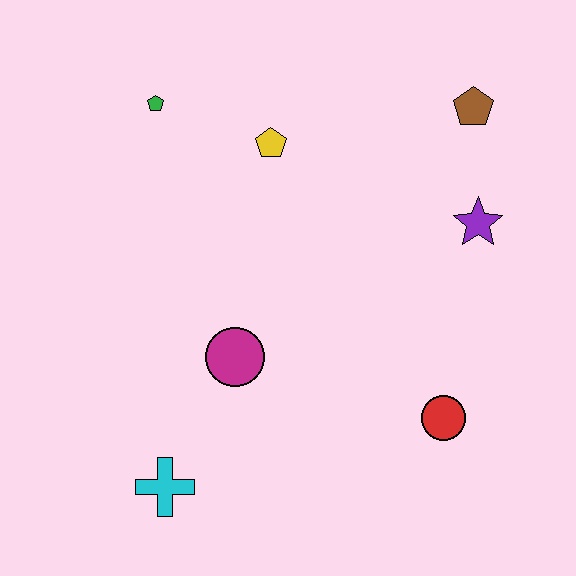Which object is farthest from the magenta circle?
The brown pentagon is farthest from the magenta circle.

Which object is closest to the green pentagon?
The yellow pentagon is closest to the green pentagon.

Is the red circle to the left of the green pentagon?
No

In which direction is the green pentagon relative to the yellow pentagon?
The green pentagon is to the left of the yellow pentagon.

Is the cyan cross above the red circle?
No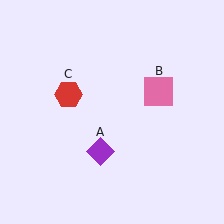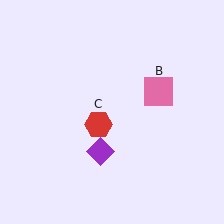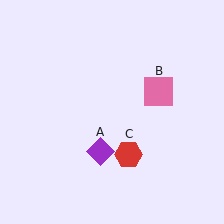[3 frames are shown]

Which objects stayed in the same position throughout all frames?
Purple diamond (object A) and pink square (object B) remained stationary.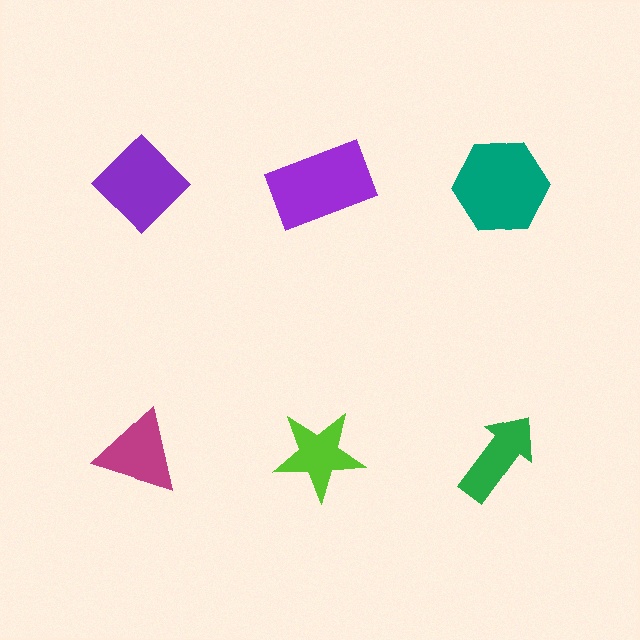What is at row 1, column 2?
A purple rectangle.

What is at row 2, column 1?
A magenta triangle.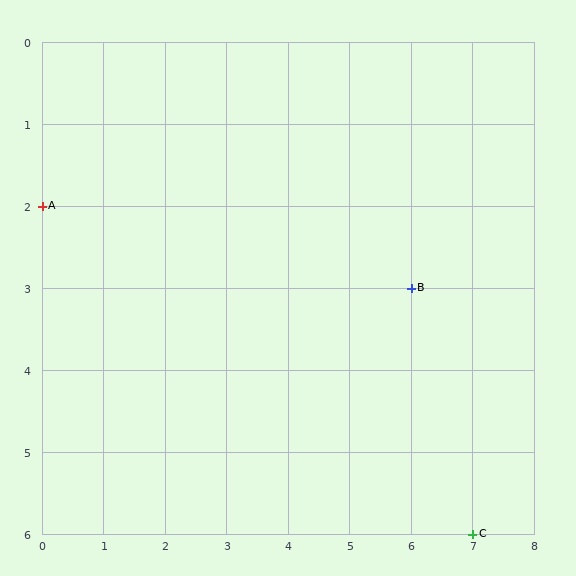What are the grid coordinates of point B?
Point B is at grid coordinates (6, 3).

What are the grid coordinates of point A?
Point A is at grid coordinates (0, 2).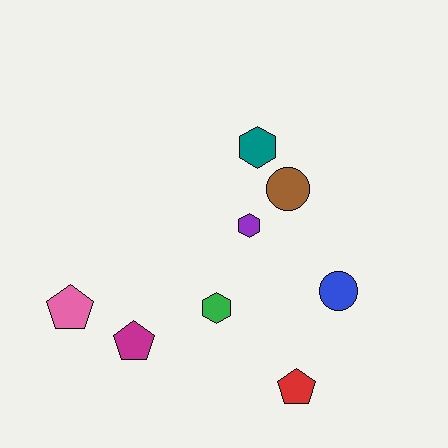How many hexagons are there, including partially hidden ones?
There are 3 hexagons.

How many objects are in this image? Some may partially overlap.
There are 8 objects.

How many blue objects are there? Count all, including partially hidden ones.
There is 1 blue object.